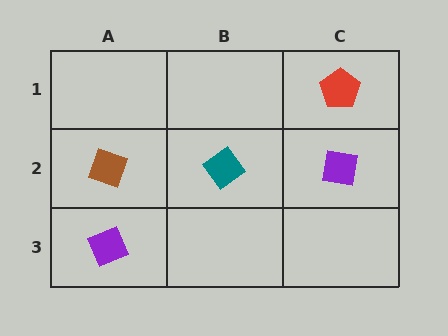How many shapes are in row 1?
1 shape.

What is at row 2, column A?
A brown diamond.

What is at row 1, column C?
A red pentagon.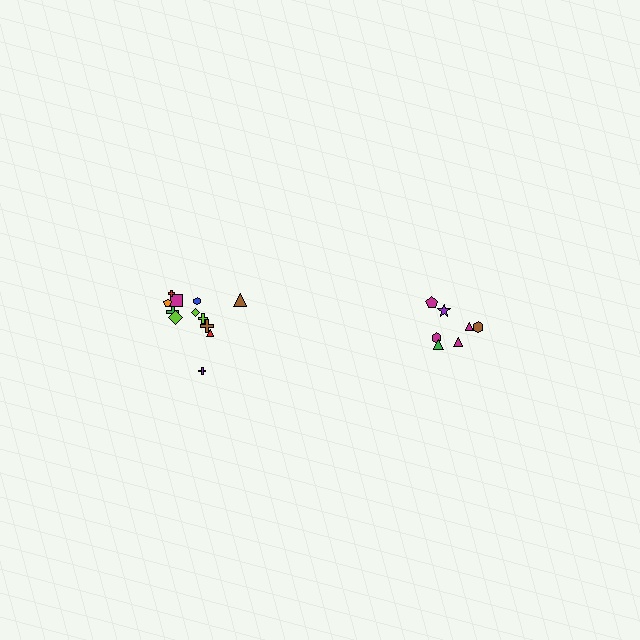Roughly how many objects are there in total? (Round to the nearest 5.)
Roughly 20 objects in total.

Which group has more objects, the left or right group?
The left group.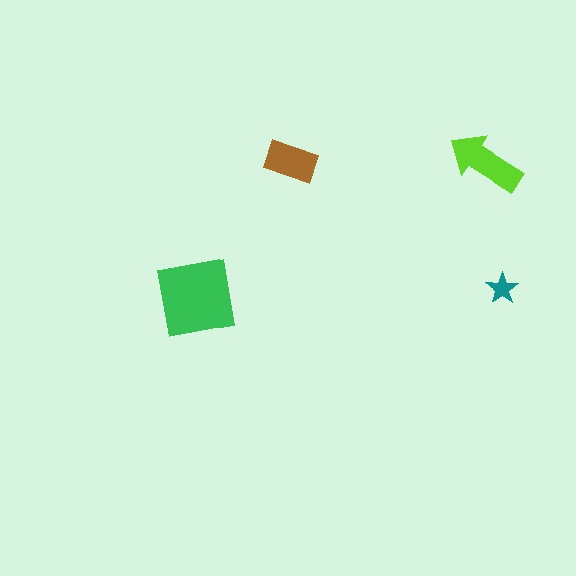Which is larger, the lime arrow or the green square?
The green square.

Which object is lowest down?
The green square is bottommost.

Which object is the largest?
The green square.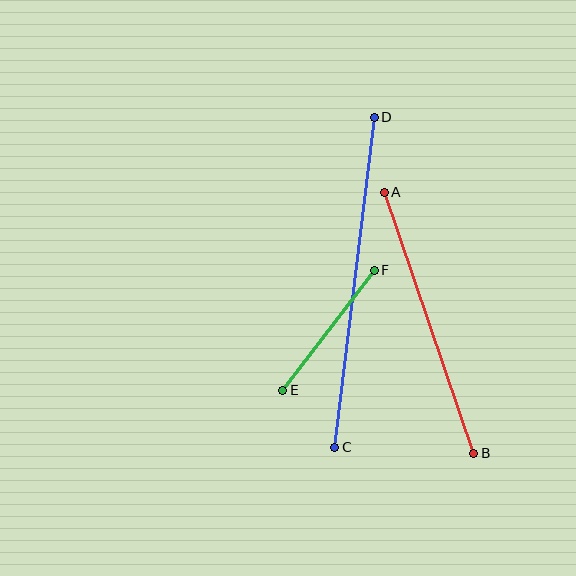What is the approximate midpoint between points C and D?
The midpoint is at approximately (355, 282) pixels.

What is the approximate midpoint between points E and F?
The midpoint is at approximately (328, 330) pixels.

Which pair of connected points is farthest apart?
Points C and D are farthest apart.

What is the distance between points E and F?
The distance is approximately 151 pixels.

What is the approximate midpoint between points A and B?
The midpoint is at approximately (429, 323) pixels.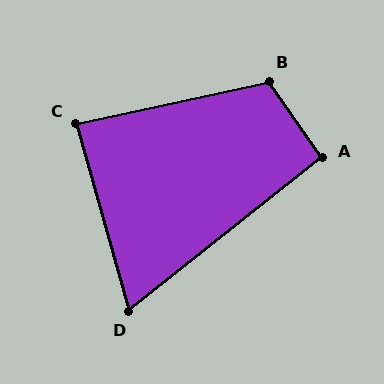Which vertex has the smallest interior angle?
D, at approximately 67 degrees.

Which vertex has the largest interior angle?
B, at approximately 113 degrees.